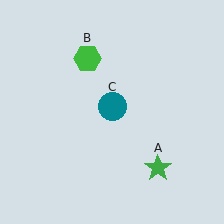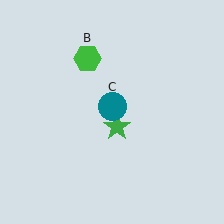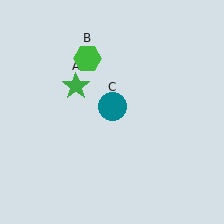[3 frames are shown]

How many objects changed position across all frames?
1 object changed position: green star (object A).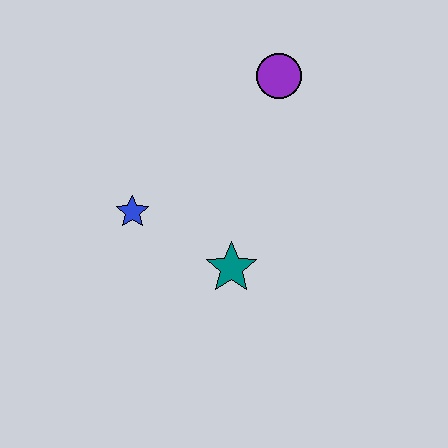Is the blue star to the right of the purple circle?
No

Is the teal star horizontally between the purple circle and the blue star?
Yes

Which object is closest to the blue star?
The teal star is closest to the blue star.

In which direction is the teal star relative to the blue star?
The teal star is to the right of the blue star.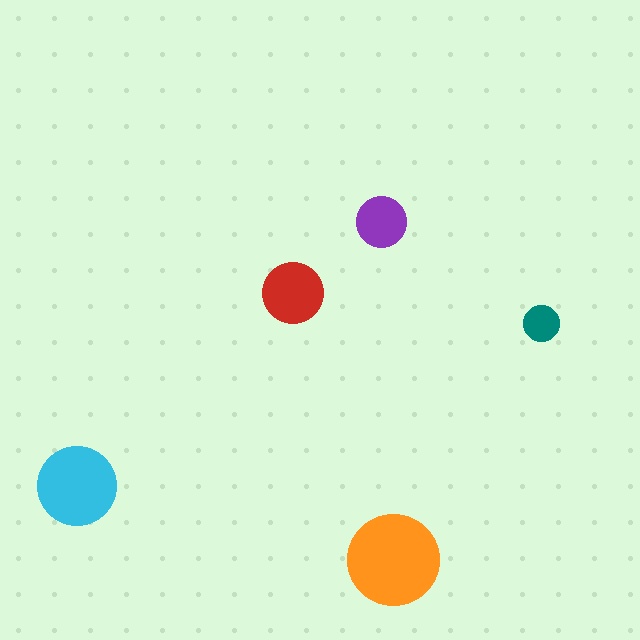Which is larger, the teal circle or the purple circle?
The purple one.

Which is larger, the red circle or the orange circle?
The orange one.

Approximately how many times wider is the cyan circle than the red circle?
About 1.5 times wider.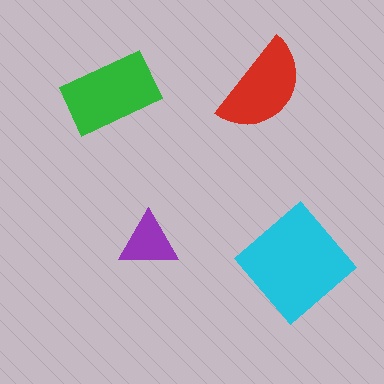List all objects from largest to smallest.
The cyan diamond, the green rectangle, the red semicircle, the purple triangle.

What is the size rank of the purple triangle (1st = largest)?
4th.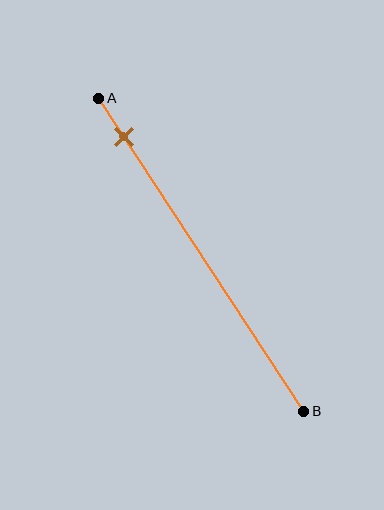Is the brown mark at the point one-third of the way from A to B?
No, the mark is at about 10% from A, not at the 33% one-third point.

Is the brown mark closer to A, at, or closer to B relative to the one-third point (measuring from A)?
The brown mark is closer to point A than the one-third point of segment AB.